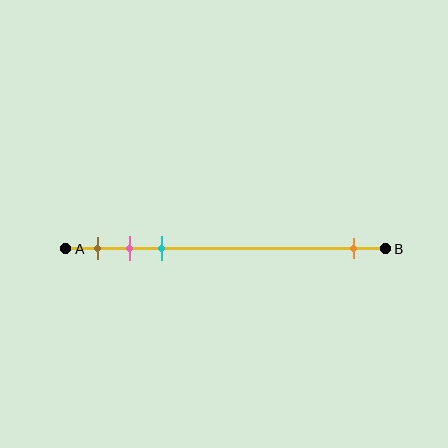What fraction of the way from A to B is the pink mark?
The pink mark is approximately 20% (0.2) of the way from A to B.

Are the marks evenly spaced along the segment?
No, the marks are not evenly spaced.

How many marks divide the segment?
There are 4 marks dividing the segment.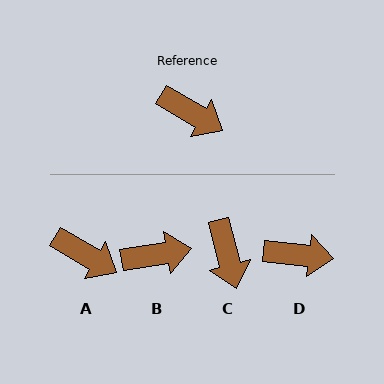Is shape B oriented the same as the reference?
No, it is off by about 39 degrees.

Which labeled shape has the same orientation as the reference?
A.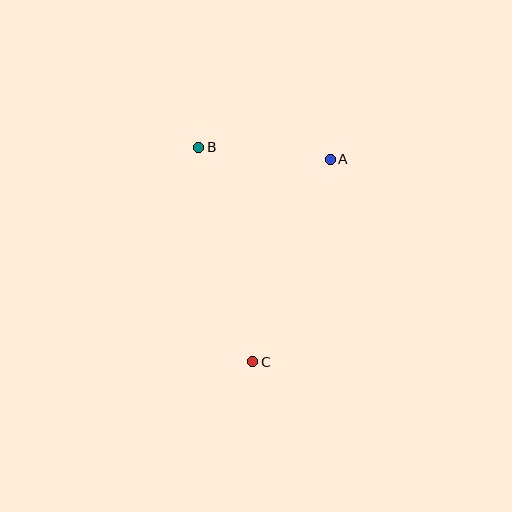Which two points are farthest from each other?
Points B and C are farthest from each other.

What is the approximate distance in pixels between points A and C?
The distance between A and C is approximately 217 pixels.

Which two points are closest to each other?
Points A and B are closest to each other.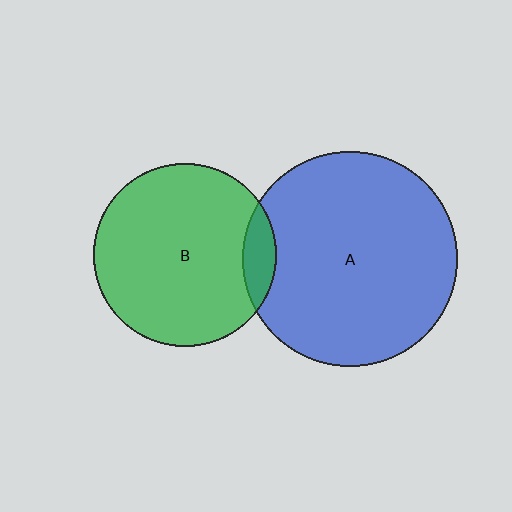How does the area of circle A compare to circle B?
Approximately 1.4 times.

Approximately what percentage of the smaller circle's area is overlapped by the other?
Approximately 10%.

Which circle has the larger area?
Circle A (blue).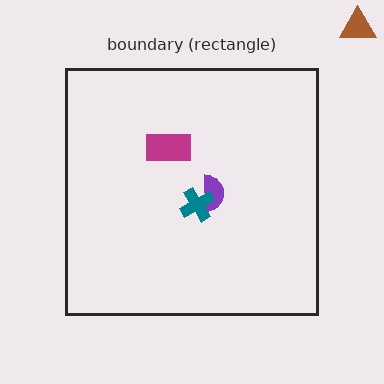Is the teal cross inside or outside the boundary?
Inside.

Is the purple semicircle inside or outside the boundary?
Inside.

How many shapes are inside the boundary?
3 inside, 1 outside.